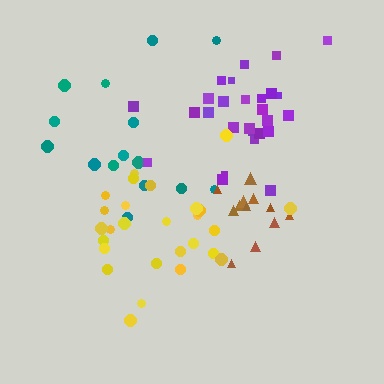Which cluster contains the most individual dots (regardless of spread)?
Purple (28).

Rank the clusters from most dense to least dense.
brown, purple, yellow, teal.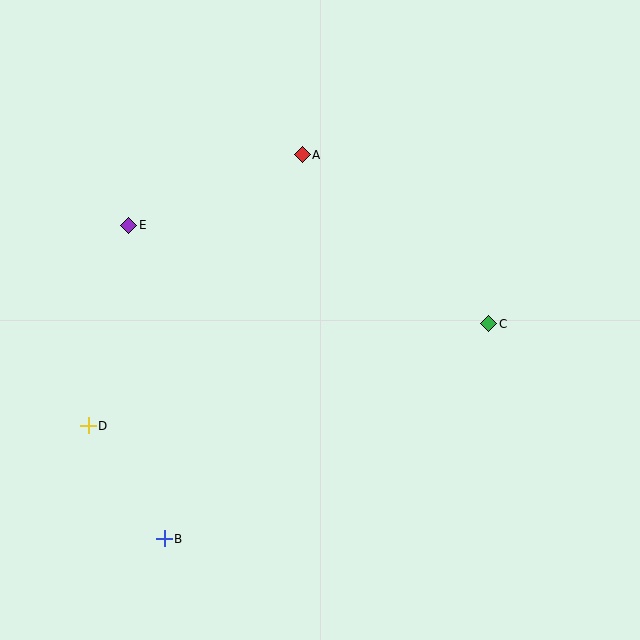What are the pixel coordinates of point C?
Point C is at (489, 324).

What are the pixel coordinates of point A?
Point A is at (302, 155).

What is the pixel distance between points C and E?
The distance between C and E is 373 pixels.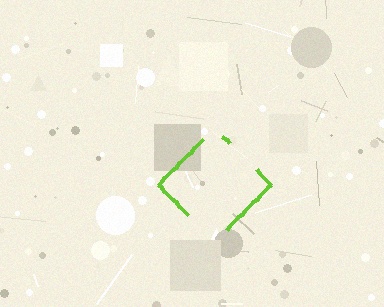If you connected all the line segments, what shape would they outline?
They would outline a diamond.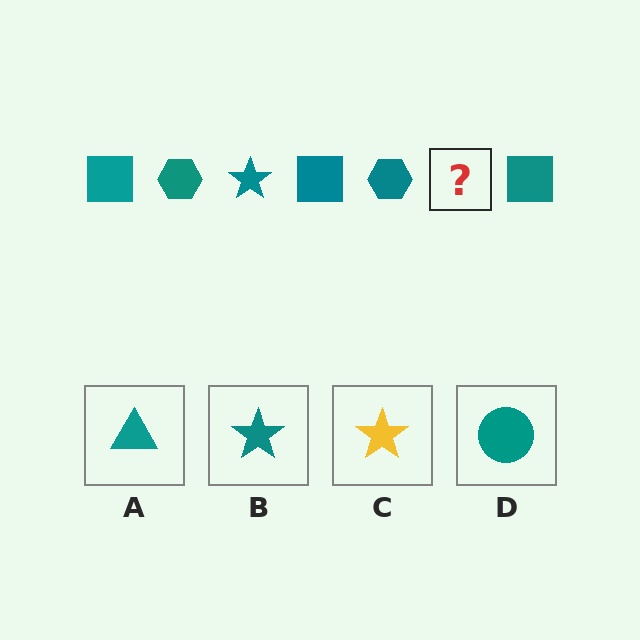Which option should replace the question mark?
Option B.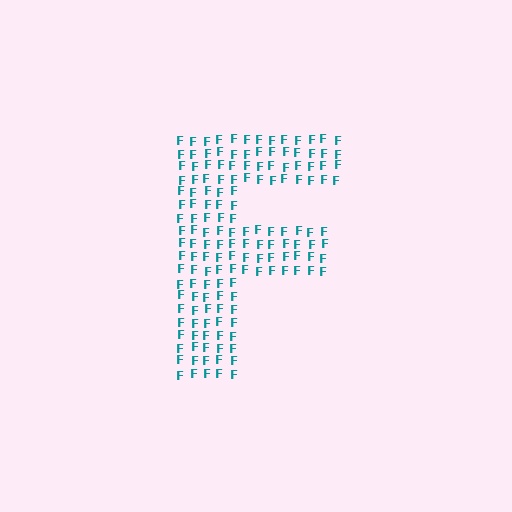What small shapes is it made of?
It is made of small letter F's.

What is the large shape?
The large shape is the letter F.